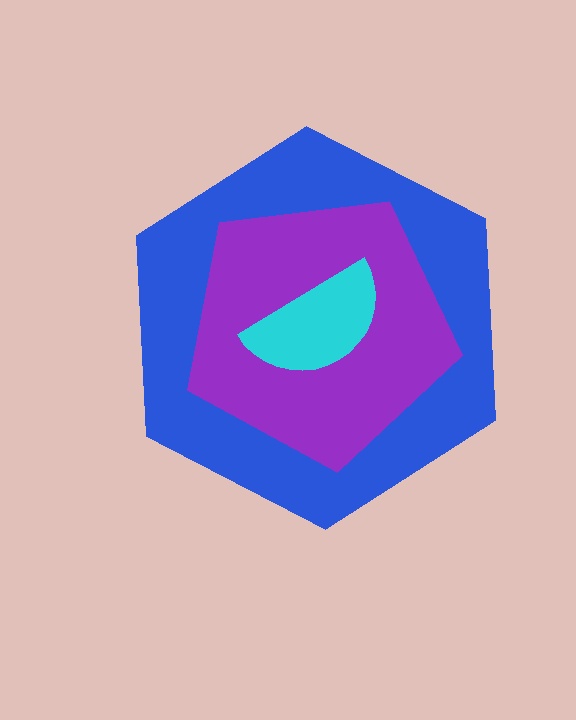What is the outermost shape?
The blue hexagon.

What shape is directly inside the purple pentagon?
The cyan semicircle.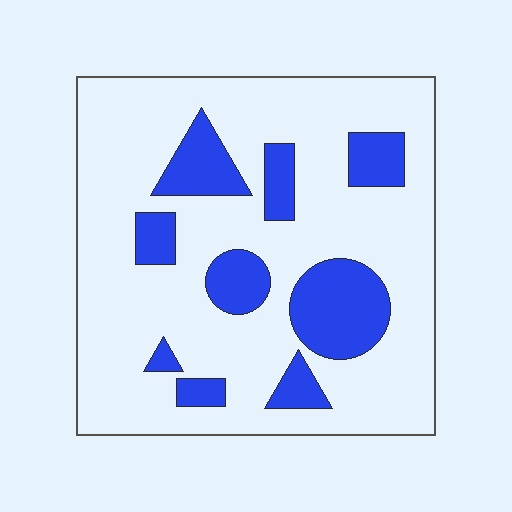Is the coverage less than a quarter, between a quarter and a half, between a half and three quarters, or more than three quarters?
Less than a quarter.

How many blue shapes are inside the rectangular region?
9.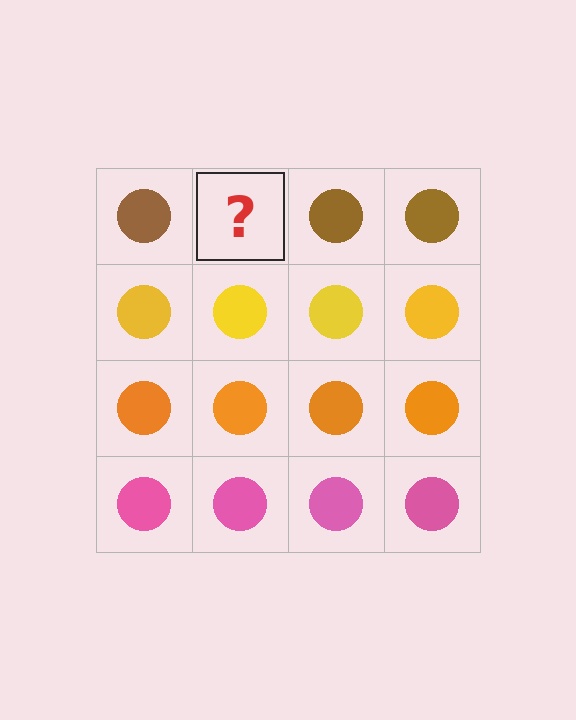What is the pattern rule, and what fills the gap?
The rule is that each row has a consistent color. The gap should be filled with a brown circle.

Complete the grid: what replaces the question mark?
The question mark should be replaced with a brown circle.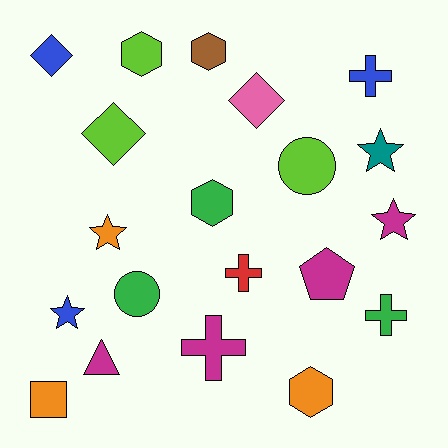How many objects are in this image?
There are 20 objects.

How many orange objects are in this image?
There are 3 orange objects.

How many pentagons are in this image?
There is 1 pentagon.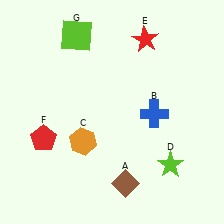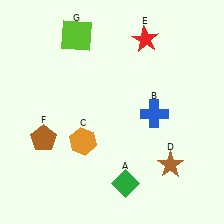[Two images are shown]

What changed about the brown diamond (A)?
In Image 1, A is brown. In Image 2, it changed to green.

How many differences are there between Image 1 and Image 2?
There are 3 differences between the two images.